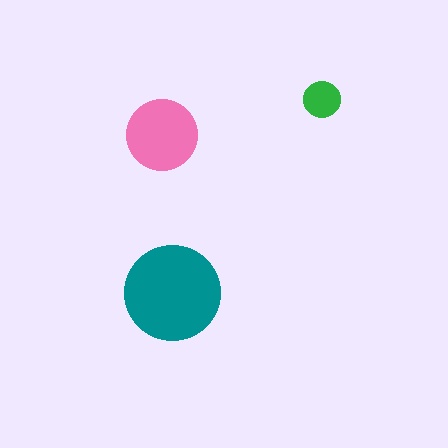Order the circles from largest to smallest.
the teal one, the pink one, the green one.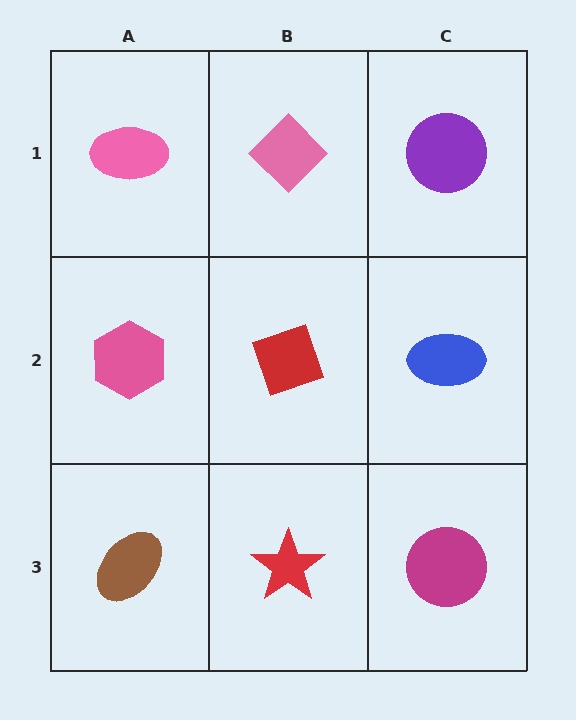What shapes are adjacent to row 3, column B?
A red diamond (row 2, column B), a brown ellipse (row 3, column A), a magenta circle (row 3, column C).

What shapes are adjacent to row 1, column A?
A pink hexagon (row 2, column A), a pink diamond (row 1, column B).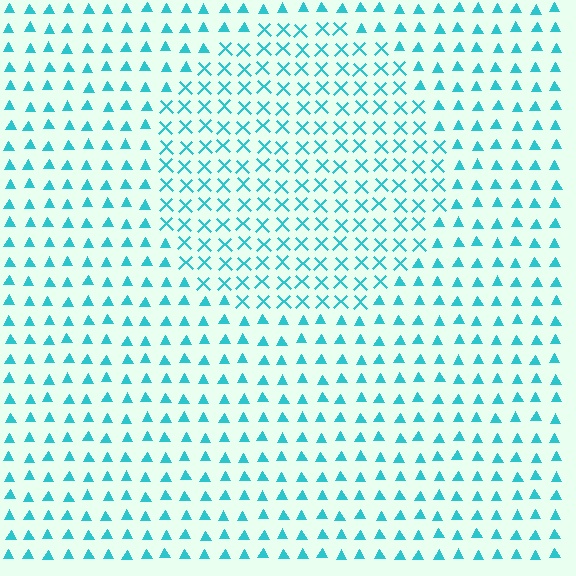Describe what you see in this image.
The image is filled with small cyan elements arranged in a uniform grid. A circle-shaped region contains X marks, while the surrounding area contains triangles. The boundary is defined purely by the change in element shape.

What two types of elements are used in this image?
The image uses X marks inside the circle region and triangles outside it.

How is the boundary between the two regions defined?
The boundary is defined by a change in element shape: X marks inside vs. triangles outside. All elements share the same color and spacing.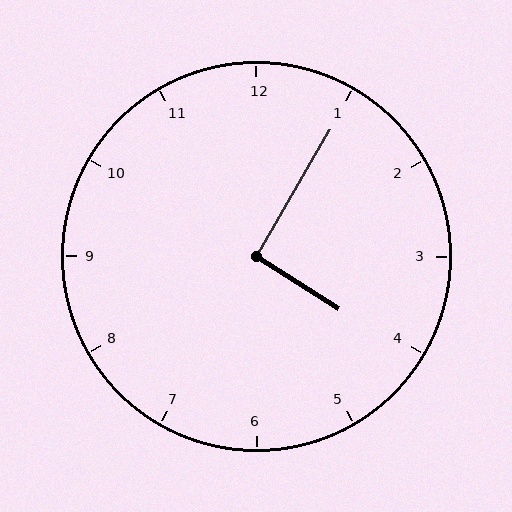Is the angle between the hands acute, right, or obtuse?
It is right.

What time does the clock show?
4:05.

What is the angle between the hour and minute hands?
Approximately 92 degrees.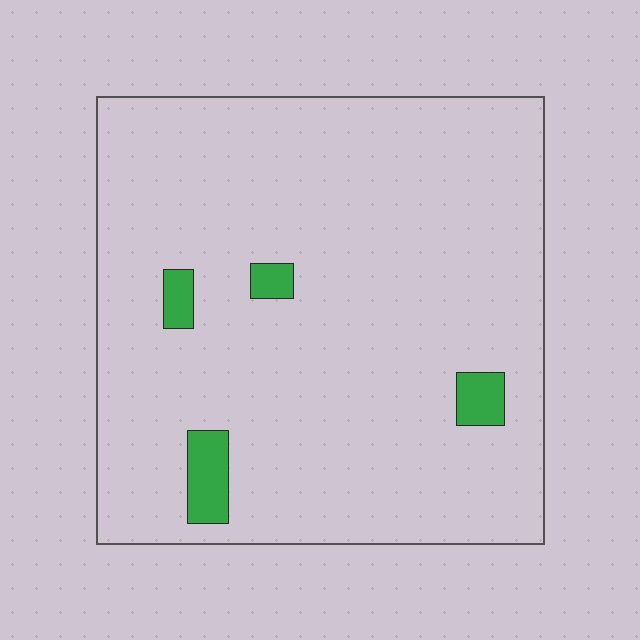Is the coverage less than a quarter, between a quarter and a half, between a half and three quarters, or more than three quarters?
Less than a quarter.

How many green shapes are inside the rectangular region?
4.